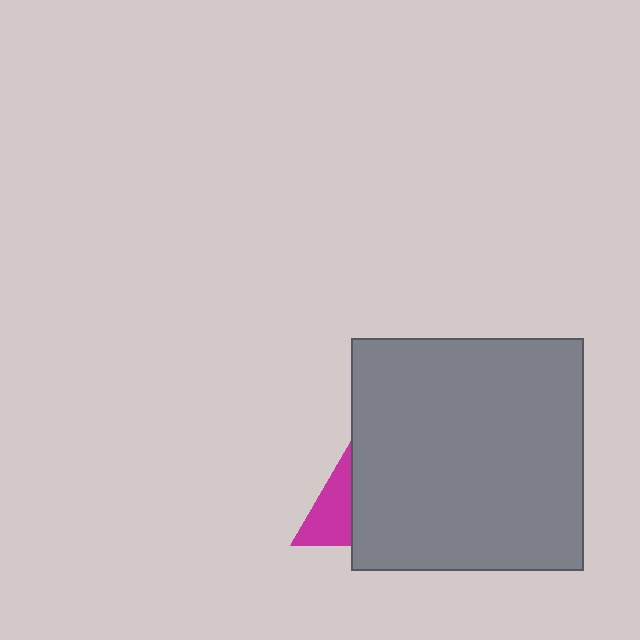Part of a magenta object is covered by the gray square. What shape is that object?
It is a triangle.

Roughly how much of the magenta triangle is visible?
A small part of it is visible (roughly 41%).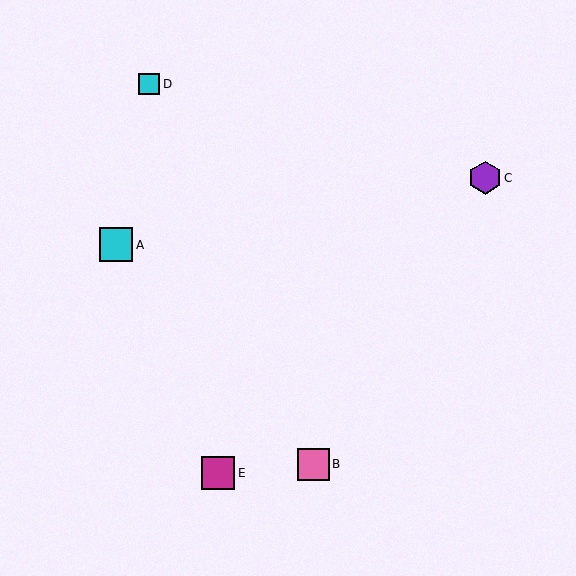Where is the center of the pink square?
The center of the pink square is at (313, 464).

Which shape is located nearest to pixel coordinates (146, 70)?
The cyan square (labeled D) at (149, 84) is nearest to that location.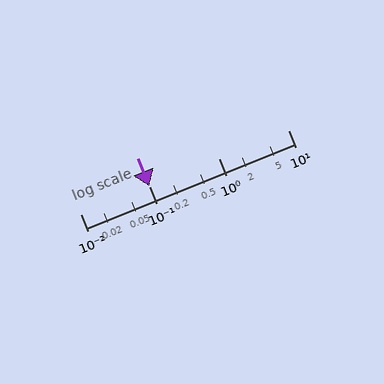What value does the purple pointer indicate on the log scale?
The pointer indicates approximately 0.1.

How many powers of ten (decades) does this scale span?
The scale spans 3 decades, from 0.01 to 10.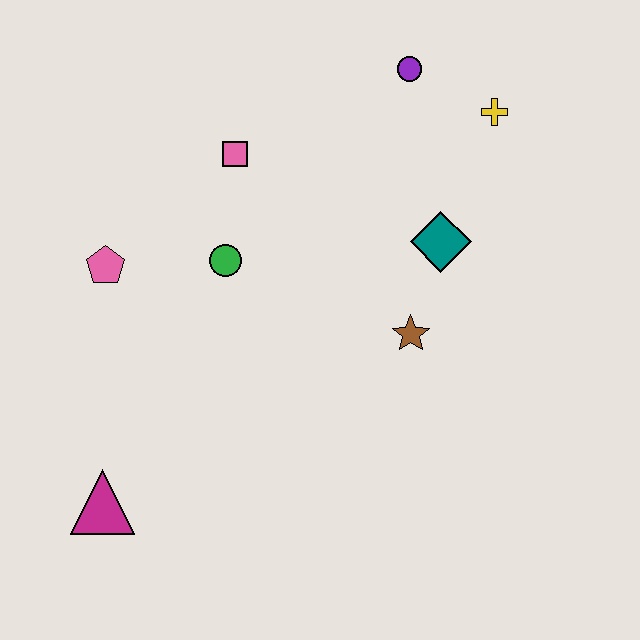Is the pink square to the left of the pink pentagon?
No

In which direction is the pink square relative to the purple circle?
The pink square is to the left of the purple circle.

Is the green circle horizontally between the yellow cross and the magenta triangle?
Yes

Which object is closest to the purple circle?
The yellow cross is closest to the purple circle.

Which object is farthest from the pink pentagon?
The yellow cross is farthest from the pink pentagon.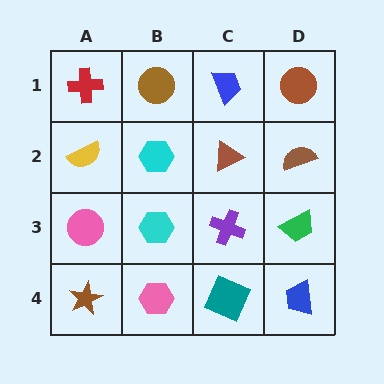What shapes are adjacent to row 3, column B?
A cyan hexagon (row 2, column B), a pink hexagon (row 4, column B), a pink circle (row 3, column A), a purple cross (row 3, column C).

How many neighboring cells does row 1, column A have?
2.